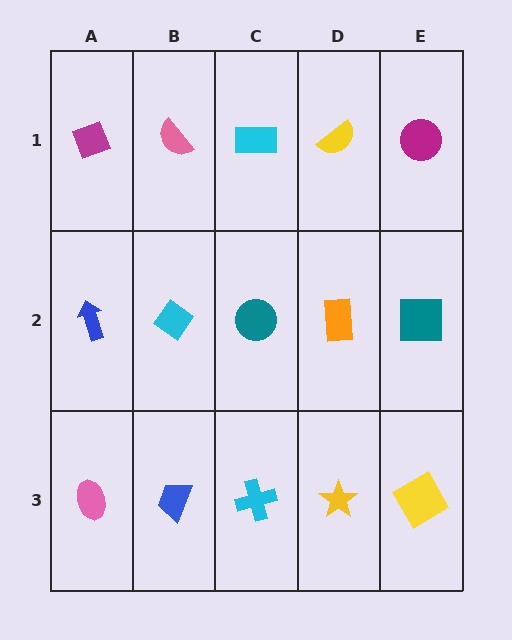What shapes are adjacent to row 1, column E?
A teal square (row 2, column E), a yellow semicircle (row 1, column D).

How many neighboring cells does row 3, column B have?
3.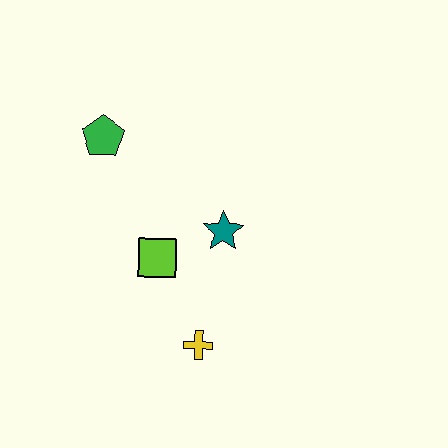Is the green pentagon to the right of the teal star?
No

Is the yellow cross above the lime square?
No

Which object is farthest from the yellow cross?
The green pentagon is farthest from the yellow cross.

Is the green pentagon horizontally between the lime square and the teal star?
No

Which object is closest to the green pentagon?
The lime square is closest to the green pentagon.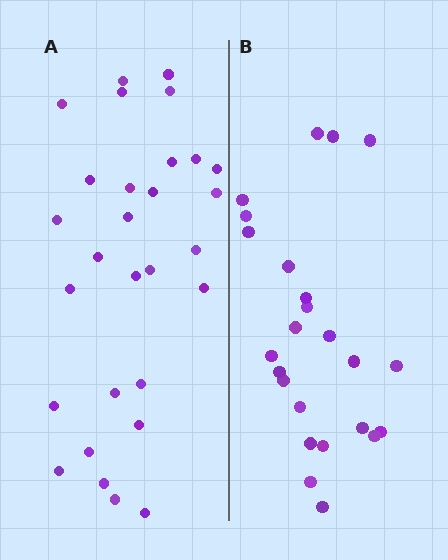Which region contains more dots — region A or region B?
Region A (the left region) has more dots.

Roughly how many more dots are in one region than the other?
Region A has about 5 more dots than region B.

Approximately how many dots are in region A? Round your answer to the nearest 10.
About 30 dots. (The exact count is 29, which rounds to 30.)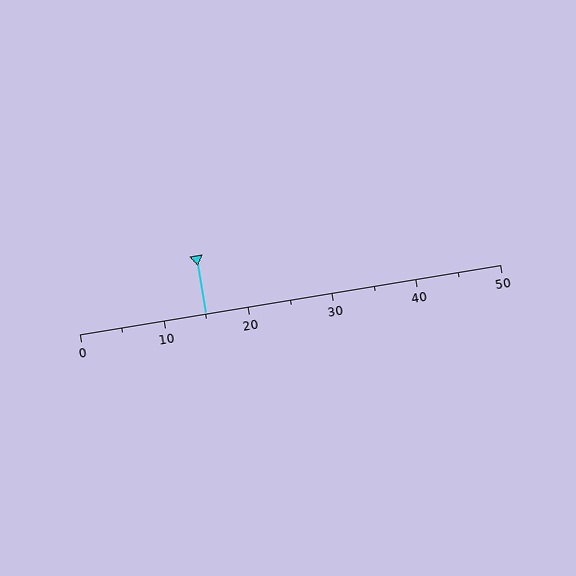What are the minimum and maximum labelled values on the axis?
The axis runs from 0 to 50.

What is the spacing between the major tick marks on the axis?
The major ticks are spaced 10 apart.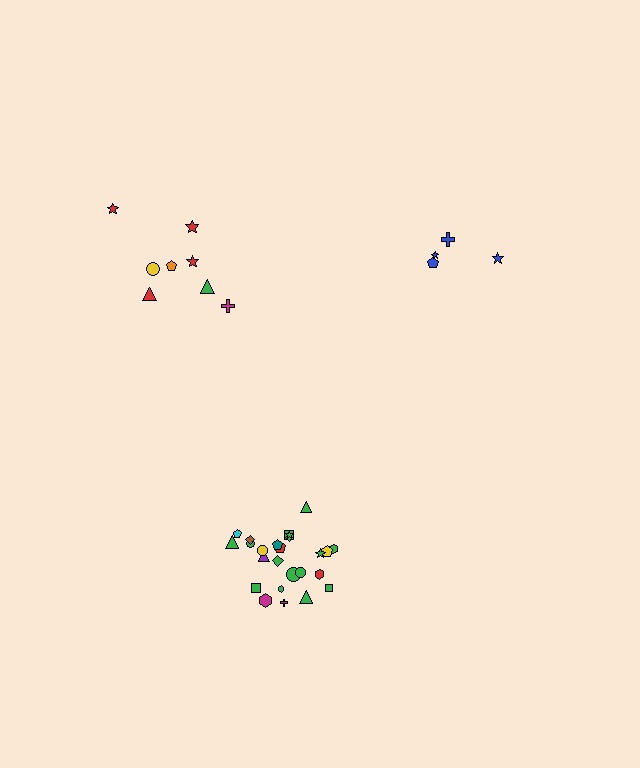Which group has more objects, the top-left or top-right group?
The top-left group.